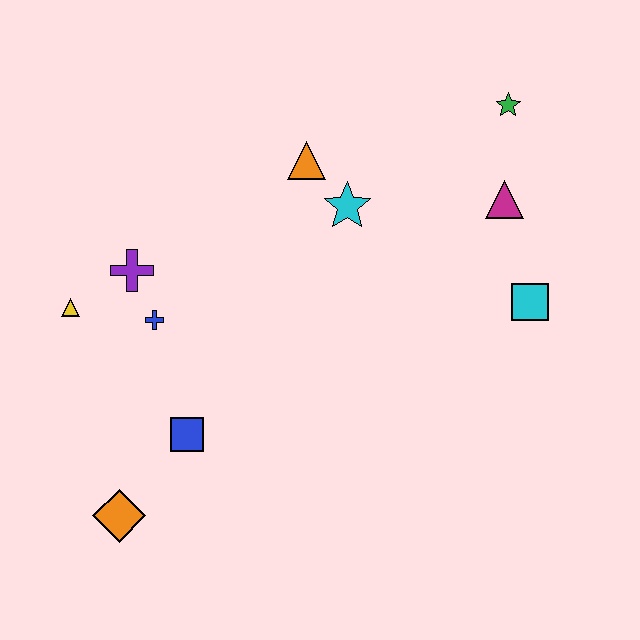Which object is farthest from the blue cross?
The green star is farthest from the blue cross.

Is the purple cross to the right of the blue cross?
No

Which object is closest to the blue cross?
The purple cross is closest to the blue cross.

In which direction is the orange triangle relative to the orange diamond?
The orange triangle is above the orange diamond.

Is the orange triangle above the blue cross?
Yes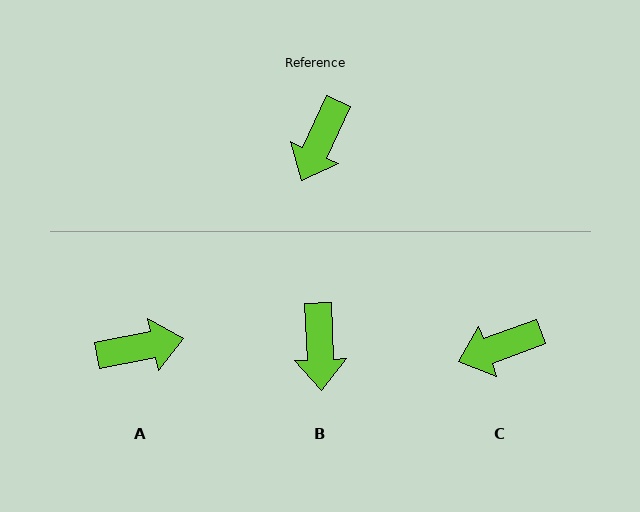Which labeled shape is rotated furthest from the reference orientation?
A, about 126 degrees away.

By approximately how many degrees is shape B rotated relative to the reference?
Approximately 27 degrees counter-clockwise.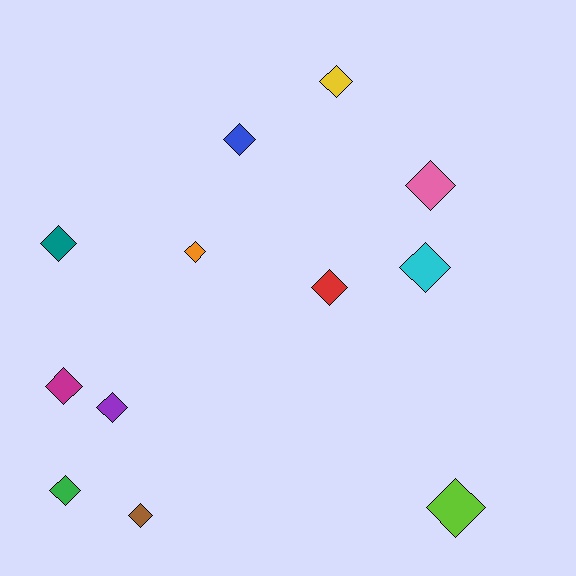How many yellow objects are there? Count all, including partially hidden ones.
There is 1 yellow object.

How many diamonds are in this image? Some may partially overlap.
There are 12 diamonds.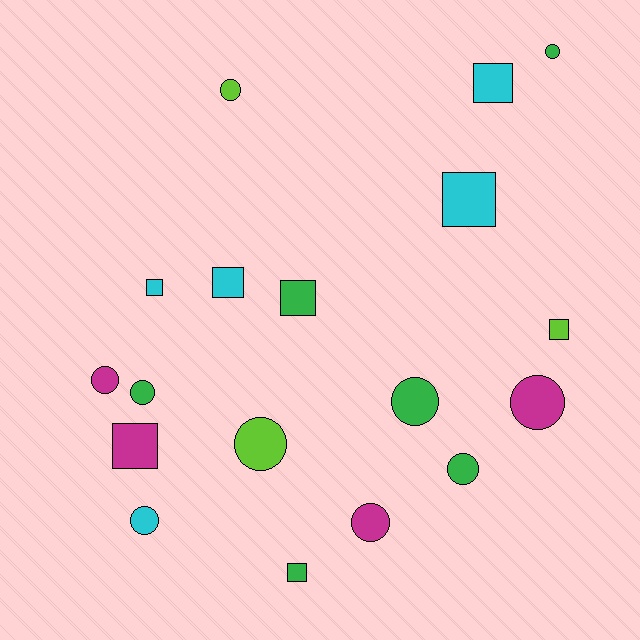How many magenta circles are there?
There are 3 magenta circles.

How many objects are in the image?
There are 18 objects.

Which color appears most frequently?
Green, with 6 objects.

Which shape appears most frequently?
Circle, with 10 objects.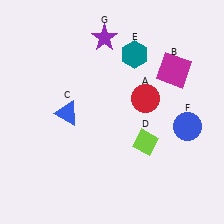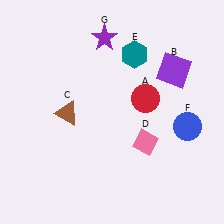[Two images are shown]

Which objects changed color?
B changed from magenta to purple. C changed from blue to brown. D changed from lime to pink.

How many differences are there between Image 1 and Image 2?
There are 3 differences between the two images.